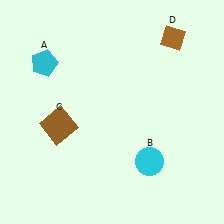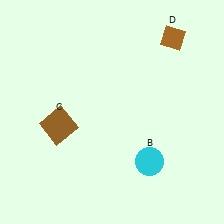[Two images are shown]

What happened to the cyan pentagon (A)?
The cyan pentagon (A) was removed in Image 2. It was in the top-left area of Image 1.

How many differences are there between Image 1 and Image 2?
There is 1 difference between the two images.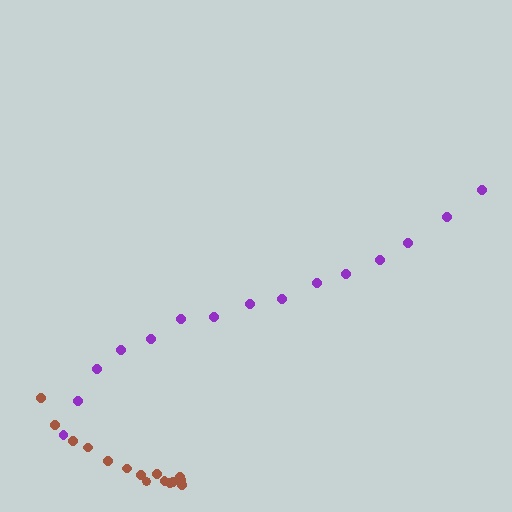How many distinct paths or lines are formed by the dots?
There are 2 distinct paths.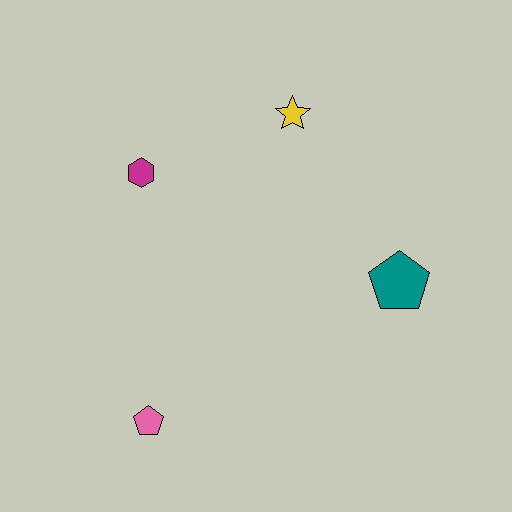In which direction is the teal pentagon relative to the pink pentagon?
The teal pentagon is to the right of the pink pentagon.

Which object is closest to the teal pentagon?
The yellow star is closest to the teal pentagon.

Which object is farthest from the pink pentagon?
The yellow star is farthest from the pink pentagon.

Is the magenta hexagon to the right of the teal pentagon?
No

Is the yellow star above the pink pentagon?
Yes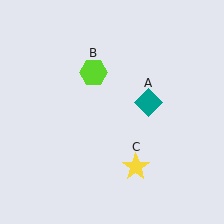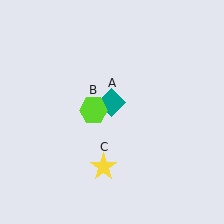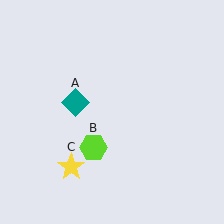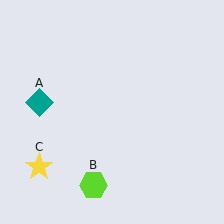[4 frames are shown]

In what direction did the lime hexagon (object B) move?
The lime hexagon (object B) moved down.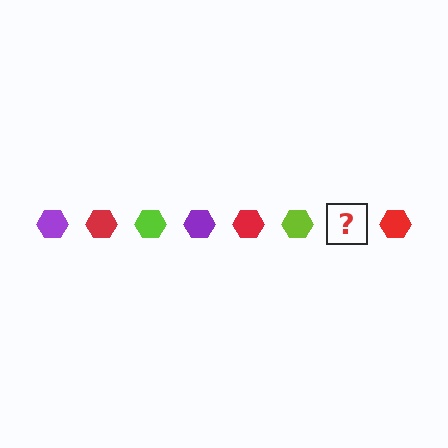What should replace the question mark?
The question mark should be replaced with a purple hexagon.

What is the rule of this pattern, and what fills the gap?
The rule is that the pattern cycles through purple, red, lime hexagons. The gap should be filled with a purple hexagon.